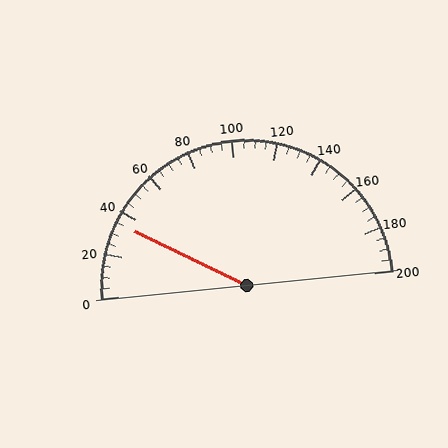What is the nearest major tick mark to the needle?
The nearest major tick mark is 40.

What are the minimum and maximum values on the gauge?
The gauge ranges from 0 to 200.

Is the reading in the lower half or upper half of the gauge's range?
The reading is in the lower half of the range (0 to 200).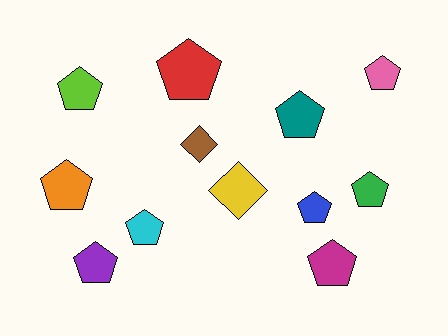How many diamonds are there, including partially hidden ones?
There are 2 diamonds.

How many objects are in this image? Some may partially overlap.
There are 12 objects.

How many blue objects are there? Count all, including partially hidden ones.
There is 1 blue object.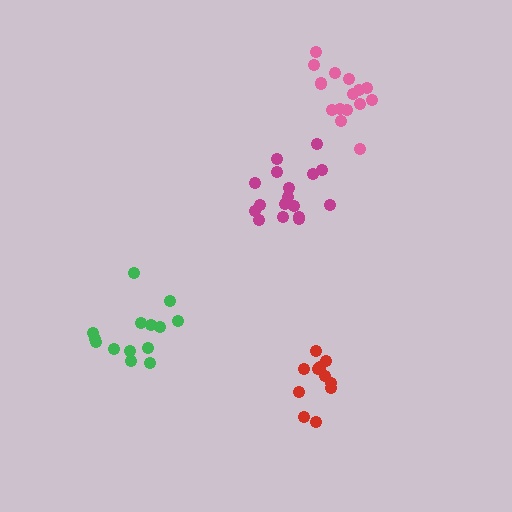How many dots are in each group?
Group 1: 17 dots, Group 2: 14 dots, Group 3: 15 dots, Group 4: 11 dots (57 total).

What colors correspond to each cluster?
The clusters are colored: magenta, green, pink, red.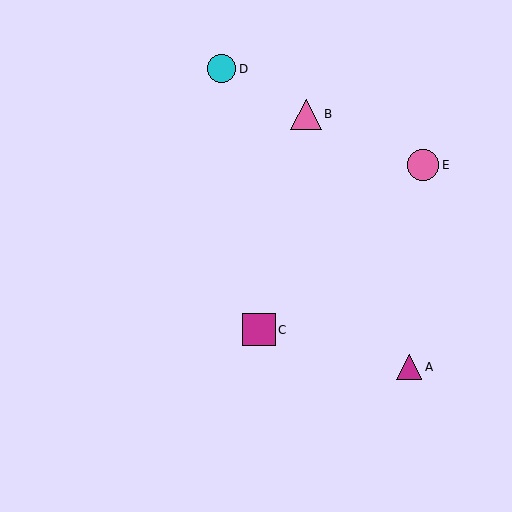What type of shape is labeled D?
Shape D is a cyan circle.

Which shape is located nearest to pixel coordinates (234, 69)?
The cyan circle (labeled D) at (222, 69) is nearest to that location.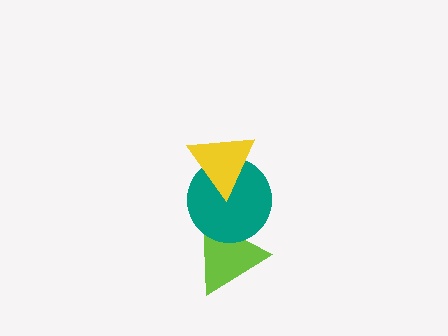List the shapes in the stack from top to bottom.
From top to bottom: the yellow triangle, the teal circle, the lime triangle.